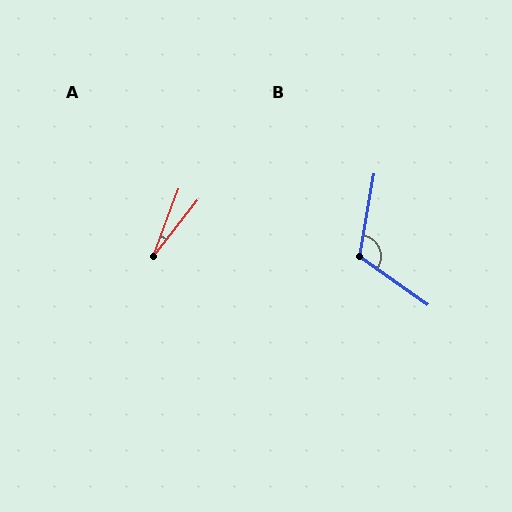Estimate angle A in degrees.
Approximately 18 degrees.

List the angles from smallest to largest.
A (18°), B (115°).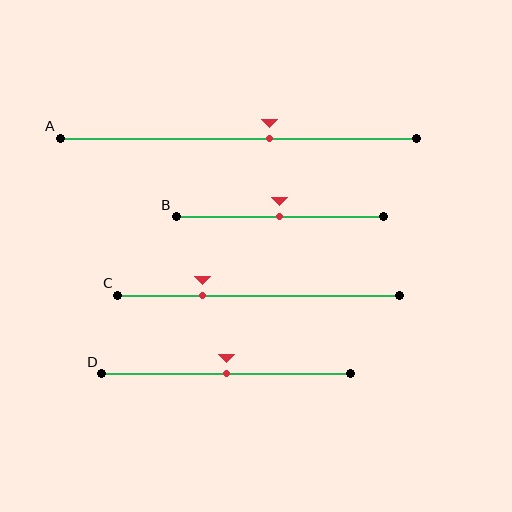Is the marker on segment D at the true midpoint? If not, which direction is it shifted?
Yes, the marker on segment D is at the true midpoint.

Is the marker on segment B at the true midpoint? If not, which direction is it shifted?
Yes, the marker on segment B is at the true midpoint.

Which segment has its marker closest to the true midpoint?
Segment B has its marker closest to the true midpoint.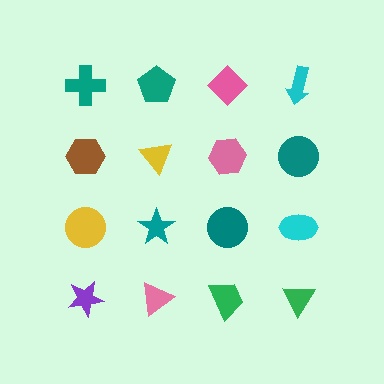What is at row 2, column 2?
A yellow triangle.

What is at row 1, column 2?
A teal pentagon.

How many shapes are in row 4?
4 shapes.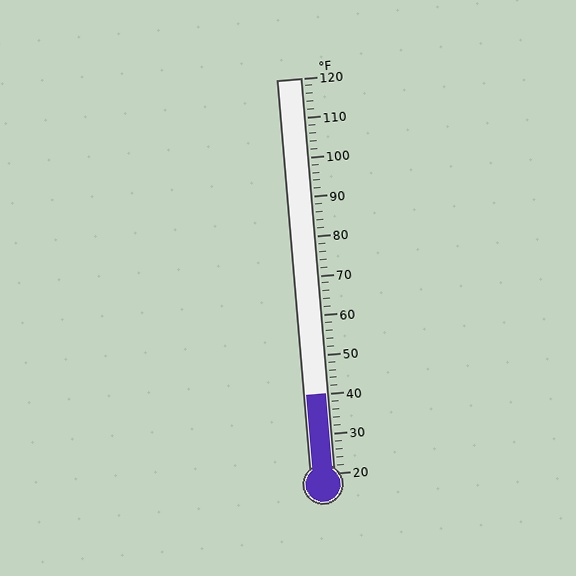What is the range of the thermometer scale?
The thermometer scale ranges from 20°F to 120°F.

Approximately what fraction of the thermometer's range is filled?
The thermometer is filled to approximately 20% of its range.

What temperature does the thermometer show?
The thermometer shows approximately 40°F.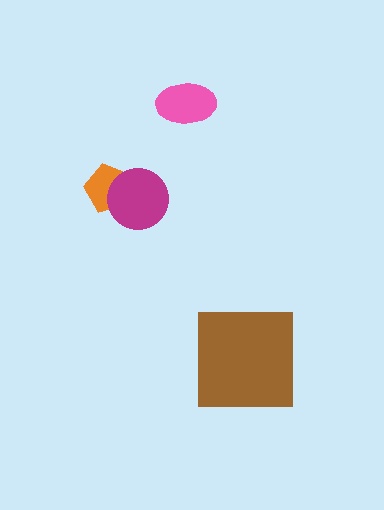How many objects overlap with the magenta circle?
1 object overlaps with the magenta circle.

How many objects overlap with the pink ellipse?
0 objects overlap with the pink ellipse.